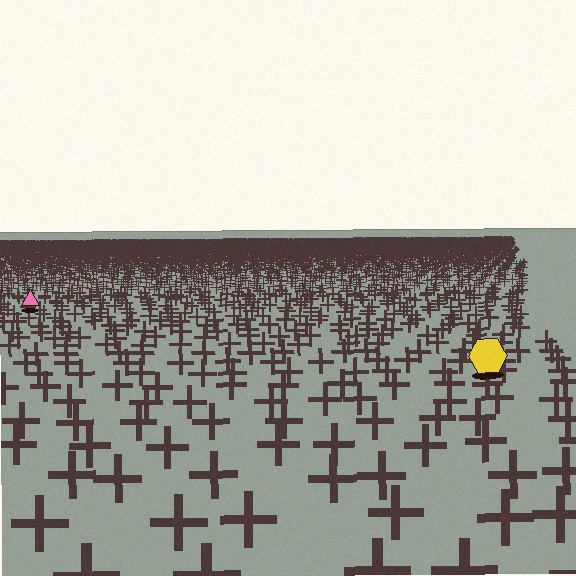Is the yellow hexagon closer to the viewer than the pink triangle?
Yes. The yellow hexagon is closer — you can tell from the texture gradient: the ground texture is coarser near it.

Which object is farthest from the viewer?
The pink triangle is farthest from the viewer. It appears smaller and the ground texture around it is denser.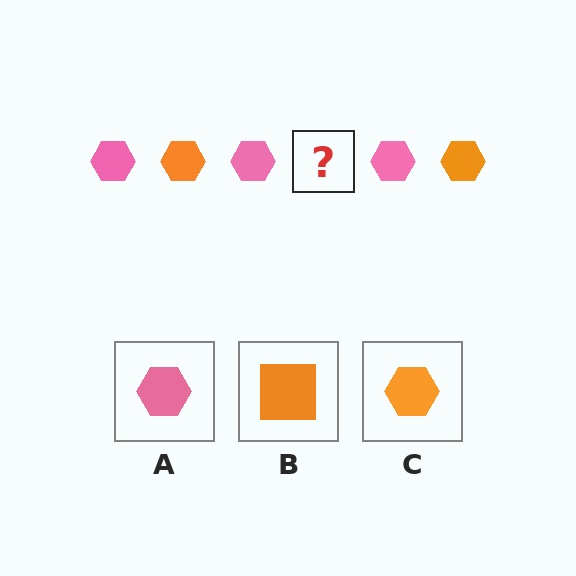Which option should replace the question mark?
Option C.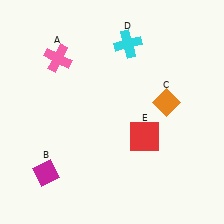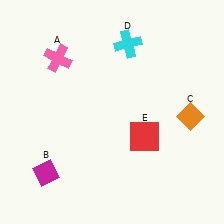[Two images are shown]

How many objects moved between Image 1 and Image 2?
1 object moved between the two images.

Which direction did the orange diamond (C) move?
The orange diamond (C) moved right.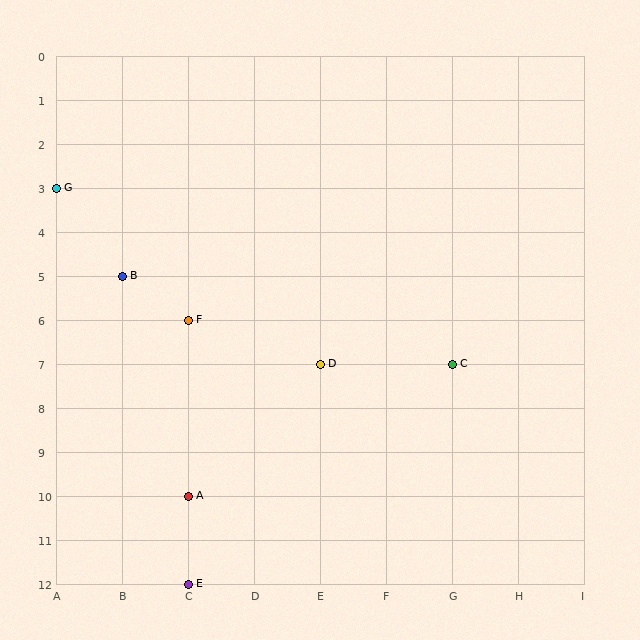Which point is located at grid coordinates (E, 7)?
Point D is at (E, 7).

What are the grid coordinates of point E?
Point E is at grid coordinates (C, 12).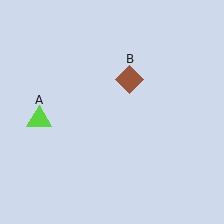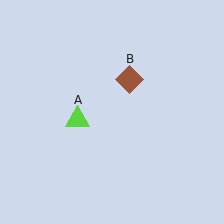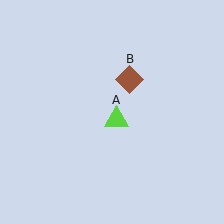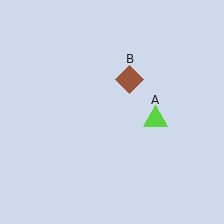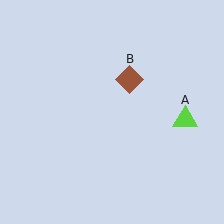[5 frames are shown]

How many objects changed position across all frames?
1 object changed position: lime triangle (object A).